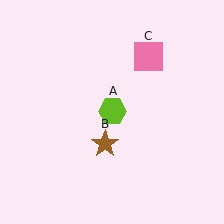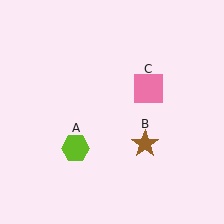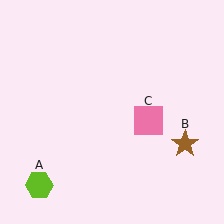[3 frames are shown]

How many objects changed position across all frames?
3 objects changed position: lime hexagon (object A), brown star (object B), pink square (object C).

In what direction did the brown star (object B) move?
The brown star (object B) moved right.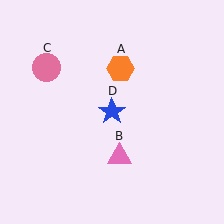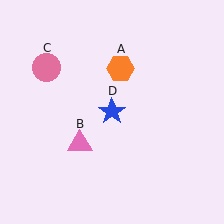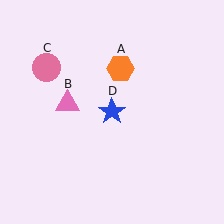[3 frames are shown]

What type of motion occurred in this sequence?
The pink triangle (object B) rotated clockwise around the center of the scene.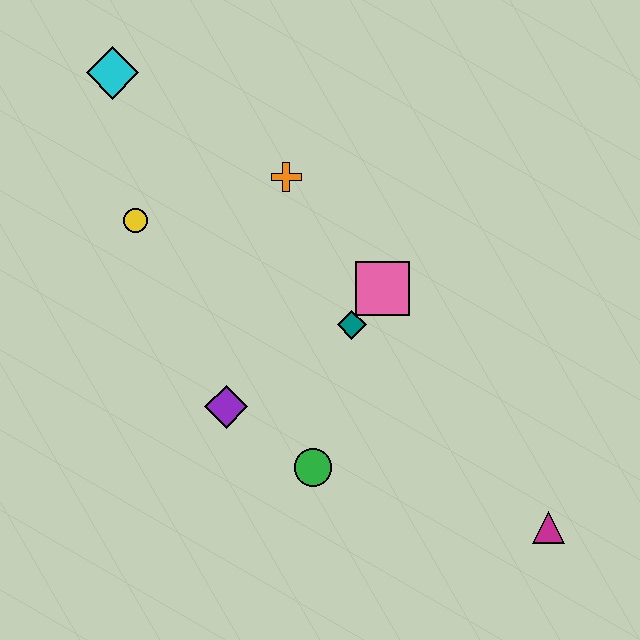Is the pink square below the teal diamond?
No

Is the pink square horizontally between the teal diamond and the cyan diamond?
No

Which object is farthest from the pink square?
The cyan diamond is farthest from the pink square.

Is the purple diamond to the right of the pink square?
No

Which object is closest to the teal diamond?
The pink square is closest to the teal diamond.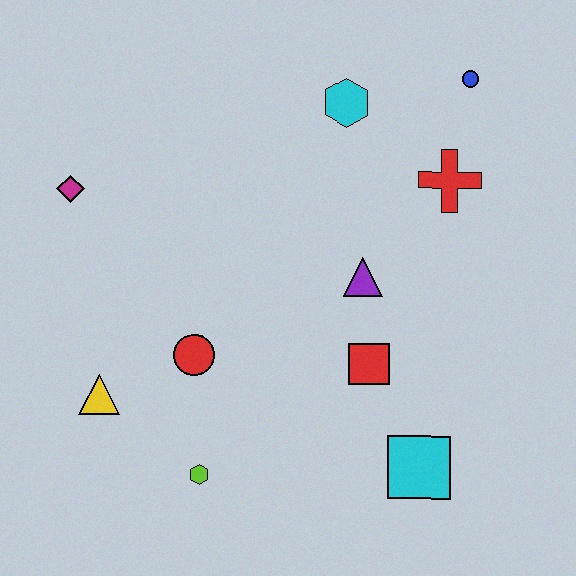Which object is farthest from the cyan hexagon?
The lime hexagon is farthest from the cyan hexagon.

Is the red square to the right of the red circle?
Yes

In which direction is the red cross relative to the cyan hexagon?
The red cross is to the right of the cyan hexagon.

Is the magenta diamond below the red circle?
No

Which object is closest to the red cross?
The blue circle is closest to the red cross.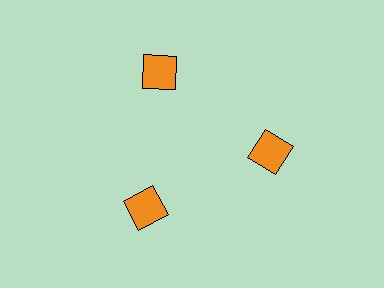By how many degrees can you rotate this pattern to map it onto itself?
The pattern maps onto itself every 120 degrees of rotation.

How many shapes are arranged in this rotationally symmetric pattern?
There are 3 shapes, arranged in 3 groups of 1.